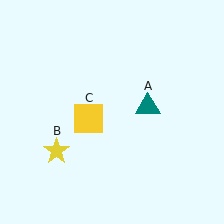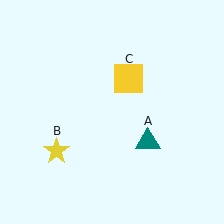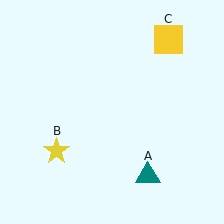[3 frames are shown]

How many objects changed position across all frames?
2 objects changed position: teal triangle (object A), yellow square (object C).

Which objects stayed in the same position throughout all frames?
Yellow star (object B) remained stationary.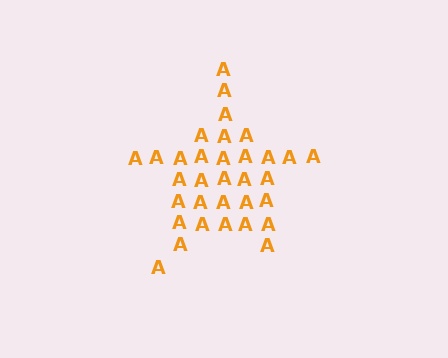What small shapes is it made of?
It is made of small letter A's.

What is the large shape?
The large shape is a star.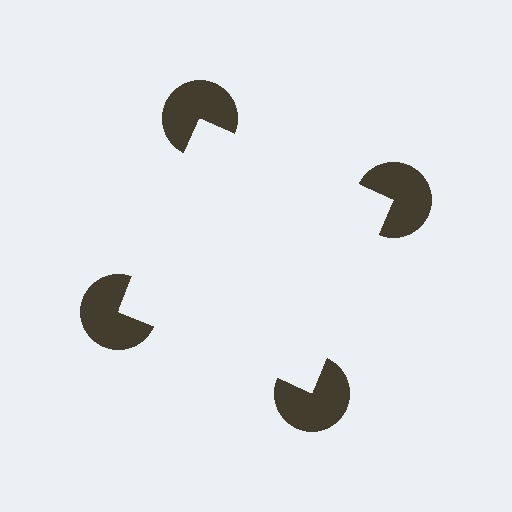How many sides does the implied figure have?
4 sides.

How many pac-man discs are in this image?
There are 4 — one at each vertex of the illusory square.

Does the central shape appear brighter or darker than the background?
It typically appears slightly brighter than the background, even though no actual brightness change is drawn.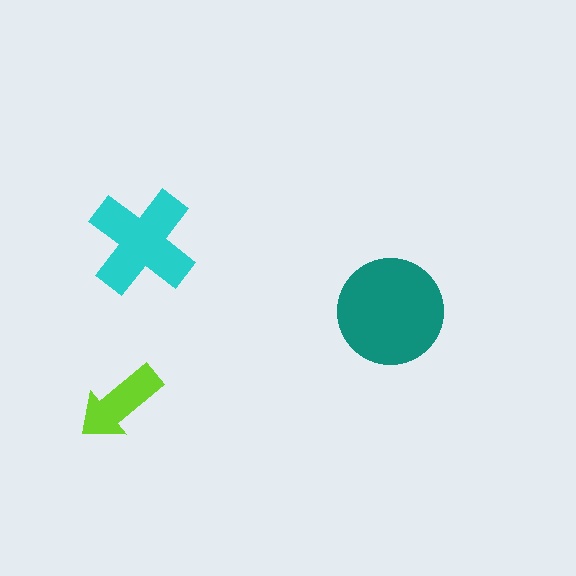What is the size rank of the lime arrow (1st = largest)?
3rd.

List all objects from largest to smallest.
The teal circle, the cyan cross, the lime arrow.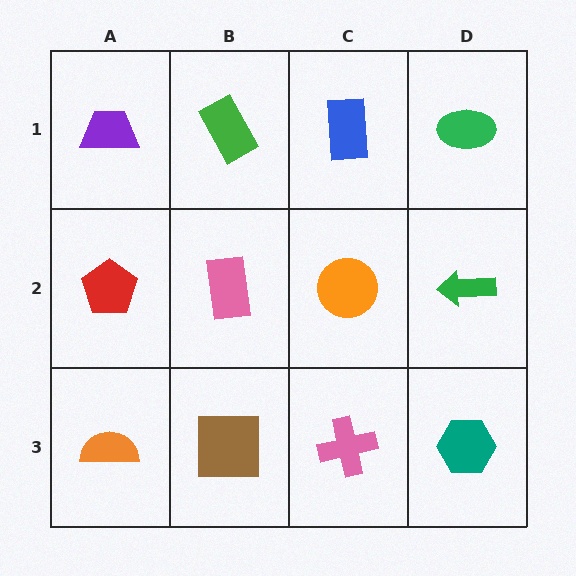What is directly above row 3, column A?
A red pentagon.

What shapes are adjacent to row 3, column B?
A pink rectangle (row 2, column B), an orange semicircle (row 3, column A), a pink cross (row 3, column C).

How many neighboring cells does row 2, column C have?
4.